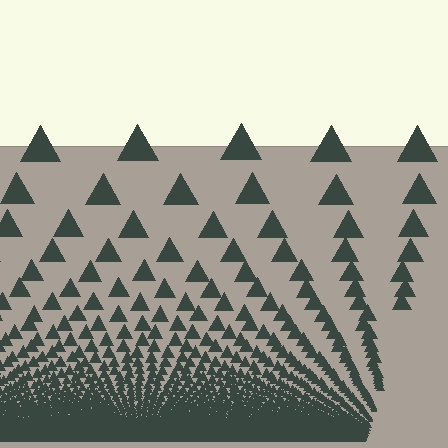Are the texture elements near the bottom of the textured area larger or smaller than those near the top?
Smaller. The gradient is inverted — elements near the bottom are smaller and denser.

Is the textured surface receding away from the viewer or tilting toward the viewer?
The surface appears to tilt toward the viewer. Texture elements get larger and sparser toward the top.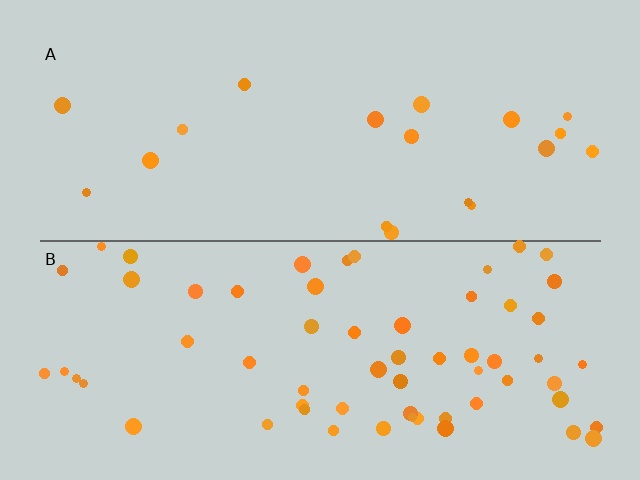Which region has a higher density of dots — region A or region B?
B (the bottom).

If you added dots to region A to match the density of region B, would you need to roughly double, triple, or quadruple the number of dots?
Approximately triple.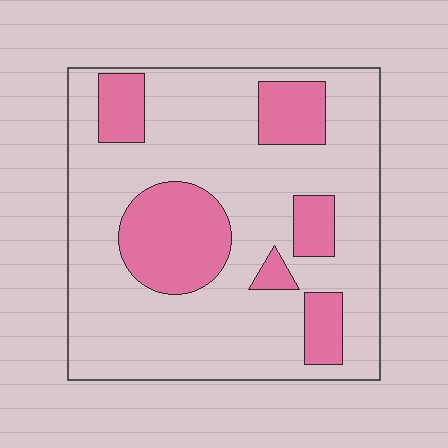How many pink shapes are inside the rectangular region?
6.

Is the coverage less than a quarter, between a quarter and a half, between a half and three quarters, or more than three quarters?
Less than a quarter.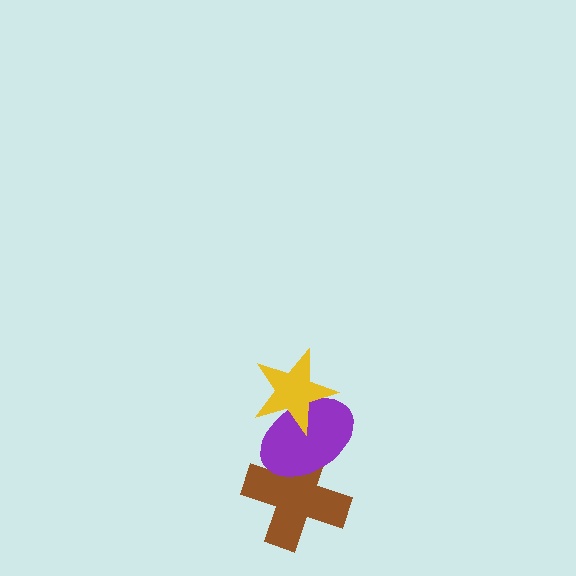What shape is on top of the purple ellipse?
The yellow star is on top of the purple ellipse.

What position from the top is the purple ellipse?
The purple ellipse is 2nd from the top.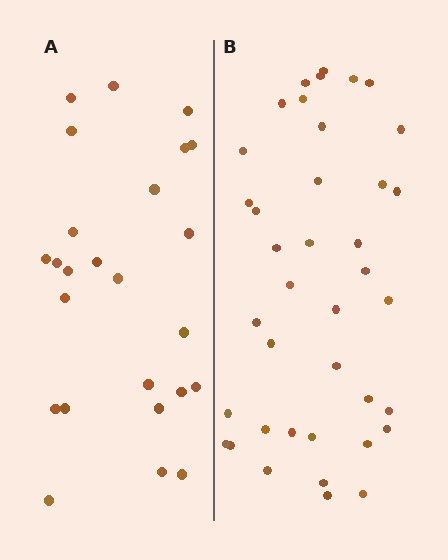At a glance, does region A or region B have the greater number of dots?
Region B (the right region) has more dots.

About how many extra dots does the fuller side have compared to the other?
Region B has approximately 15 more dots than region A.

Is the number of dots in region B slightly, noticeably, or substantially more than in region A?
Region B has substantially more. The ratio is roughly 1.6 to 1.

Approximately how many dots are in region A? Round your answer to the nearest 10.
About 20 dots. (The exact count is 25, which rounds to 20.)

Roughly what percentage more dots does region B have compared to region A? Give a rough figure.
About 55% more.